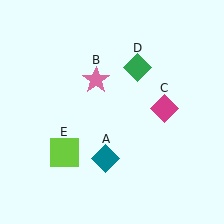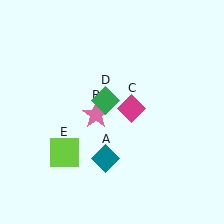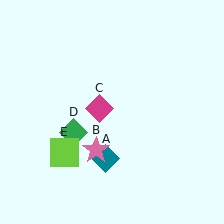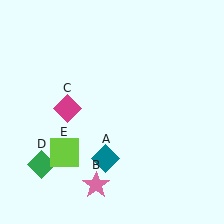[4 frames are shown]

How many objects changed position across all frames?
3 objects changed position: pink star (object B), magenta diamond (object C), green diamond (object D).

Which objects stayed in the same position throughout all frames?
Teal diamond (object A) and lime square (object E) remained stationary.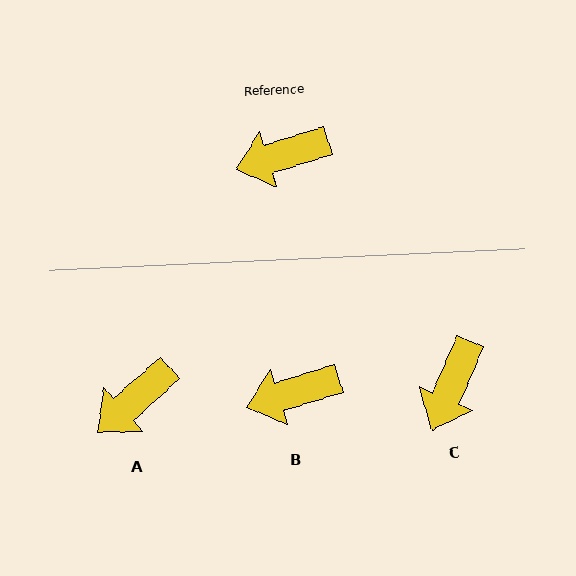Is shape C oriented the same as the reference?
No, it is off by about 49 degrees.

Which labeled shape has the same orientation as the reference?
B.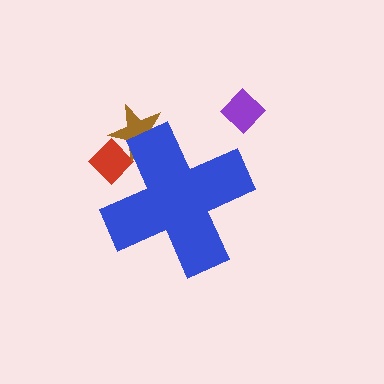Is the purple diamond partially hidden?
No, the purple diamond is fully visible.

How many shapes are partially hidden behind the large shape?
2 shapes are partially hidden.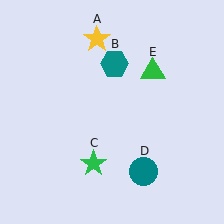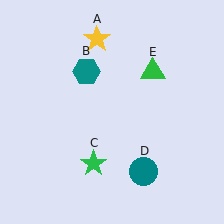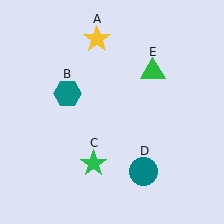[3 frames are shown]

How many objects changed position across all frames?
1 object changed position: teal hexagon (object B).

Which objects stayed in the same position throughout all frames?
Yellow star (object A) and green star (object C) and teal circle (object D) and green triangle (object E) remained stationary.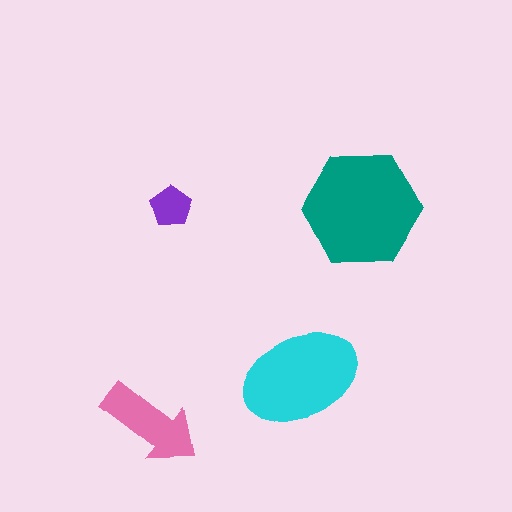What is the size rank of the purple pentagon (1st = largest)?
4th.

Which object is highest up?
The purple pentagon is topmost.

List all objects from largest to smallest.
The teal hexagon, the cyan ellipse, the pink arrow, the purple pentagon.